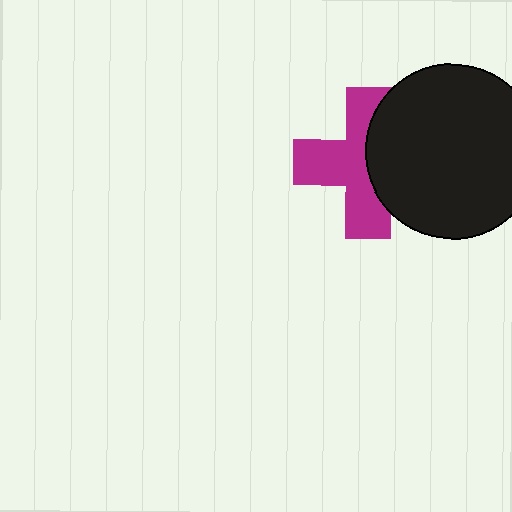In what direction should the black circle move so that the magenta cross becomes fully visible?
The black circle should move right. That is the shortest direction to clear the overlap and leave the magenta cross fully visible.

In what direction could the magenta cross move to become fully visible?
The magenta cross could move left. That would shift it out from behind the black circle entirely.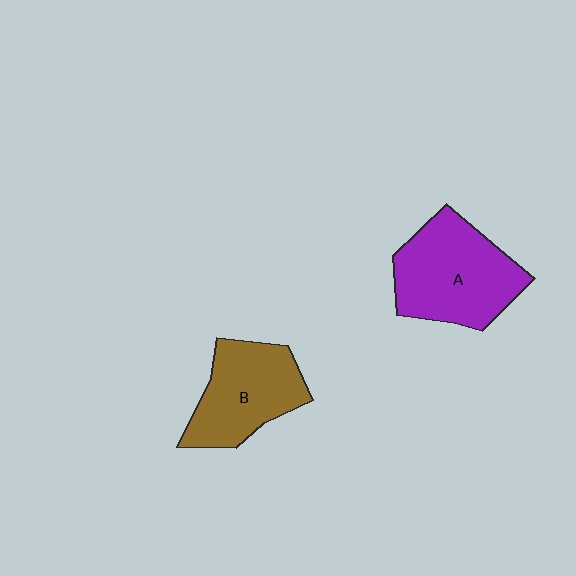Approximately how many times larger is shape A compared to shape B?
Approximately 1.2 times.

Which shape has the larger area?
Shape A (purple).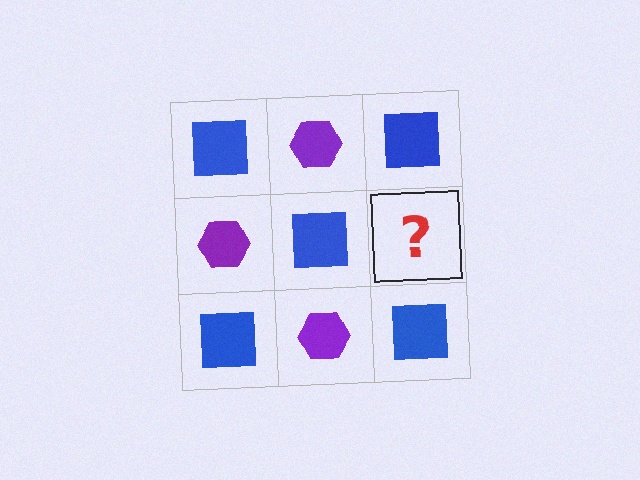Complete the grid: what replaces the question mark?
The question mark should be replaced with a purple hexagon.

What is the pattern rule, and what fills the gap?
The rule is that it alternates blue square and purple hexagon in a checkerboard pattern. The gap should be filled with a purple hexagon.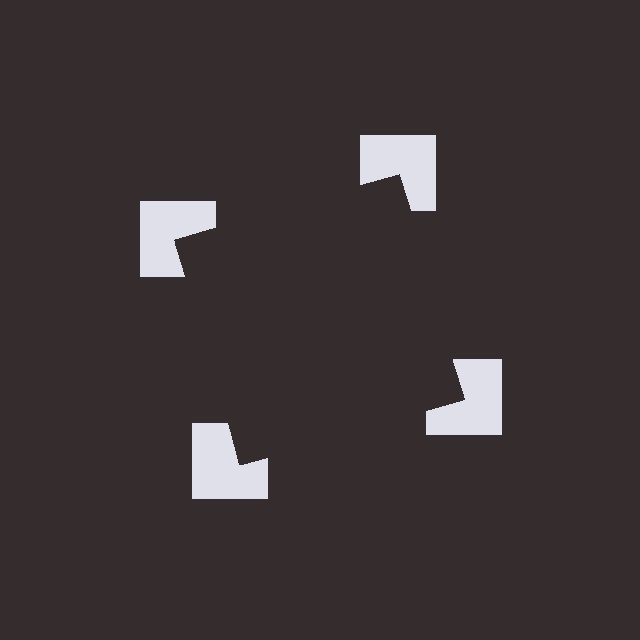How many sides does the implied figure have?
4 sides.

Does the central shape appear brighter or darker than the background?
It typically appears slightly darker than the background, even though no actual brightness change is drawn.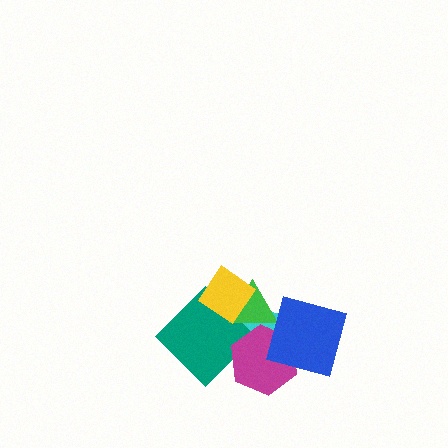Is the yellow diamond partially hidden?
No, no other shape covers it.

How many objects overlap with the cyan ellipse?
5 objects overlap with the cyan ellipse.